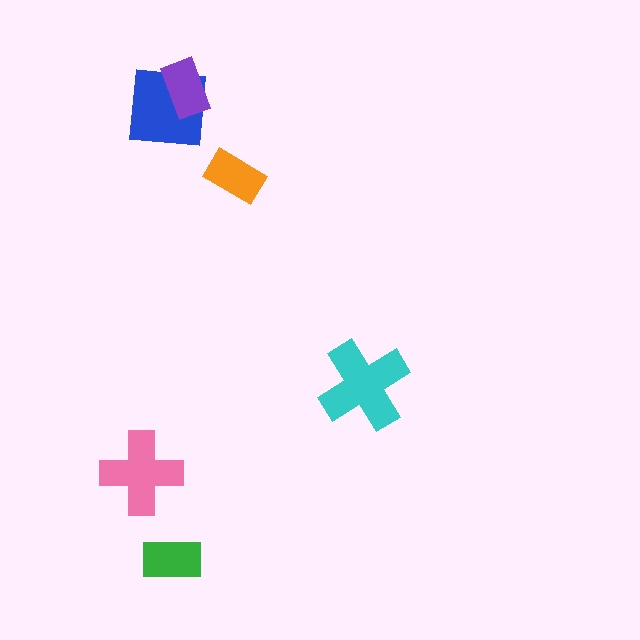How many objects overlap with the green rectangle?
0 objects overlap with the green rectangle.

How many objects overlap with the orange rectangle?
0 objects overlap with the orange rectangle.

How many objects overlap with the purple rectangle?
1 object overlaps with the purple rectangle.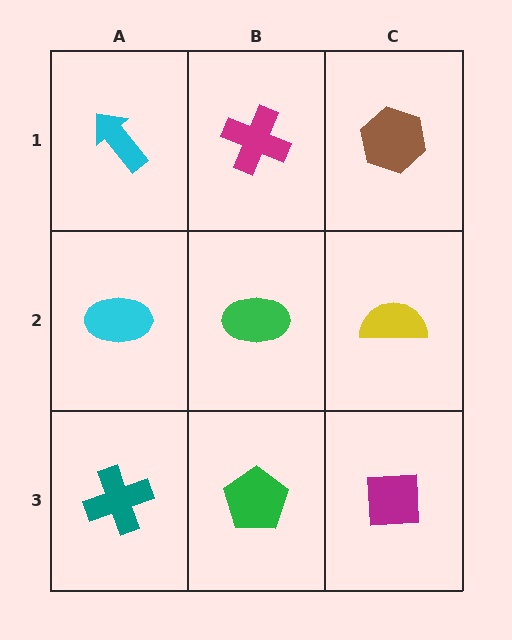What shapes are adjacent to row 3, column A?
A cyan ellipse (row 2, column A), a green pentagon (row 3, column B).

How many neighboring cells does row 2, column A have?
3.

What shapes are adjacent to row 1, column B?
A green ellipse (row 2, column B), a cyan arrow (row 1, column A), a brown hexagon (row 1, column C).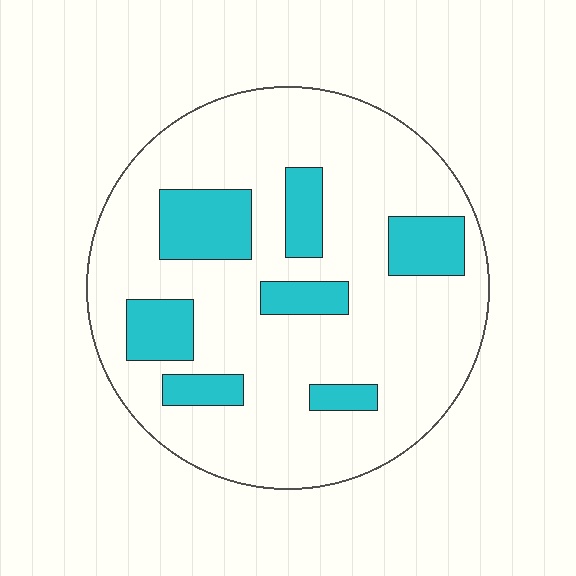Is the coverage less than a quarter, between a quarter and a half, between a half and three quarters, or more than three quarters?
Less than a quarter.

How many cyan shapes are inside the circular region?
7.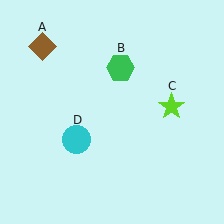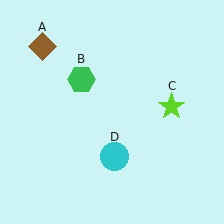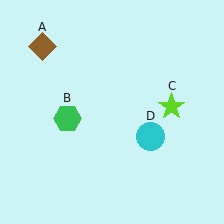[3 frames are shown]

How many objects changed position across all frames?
2 objects changed position: green hexagon (object B), cyan circle (object D).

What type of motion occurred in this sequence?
The green hexagon (object B), cyan circle (object D) rotated counterclockwise around the center of the scene.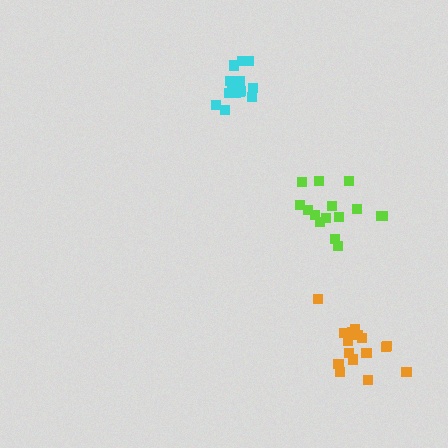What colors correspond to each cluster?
The clusters are colored: lime, cyan, orange.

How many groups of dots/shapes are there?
There are 3 groups.